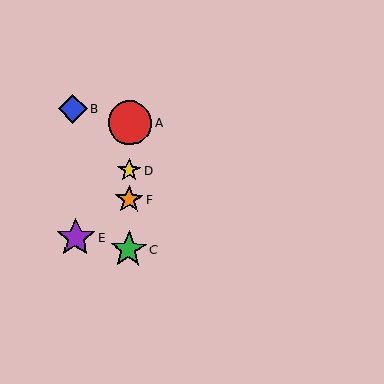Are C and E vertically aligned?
No, C is at x≈128 and E is at x≈76.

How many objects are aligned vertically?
4 objects (A, C, D, F) are aligned vertically.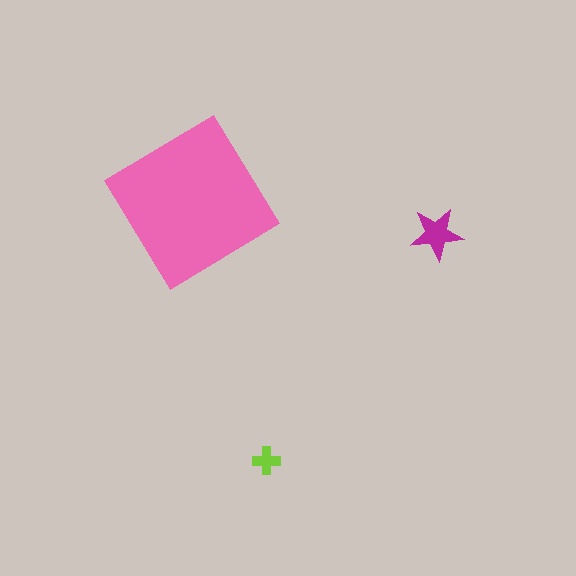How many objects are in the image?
There are 3 objects in the image.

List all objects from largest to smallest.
The pink diamond, the magenta star, the lime cross.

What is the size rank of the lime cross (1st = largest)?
3rd.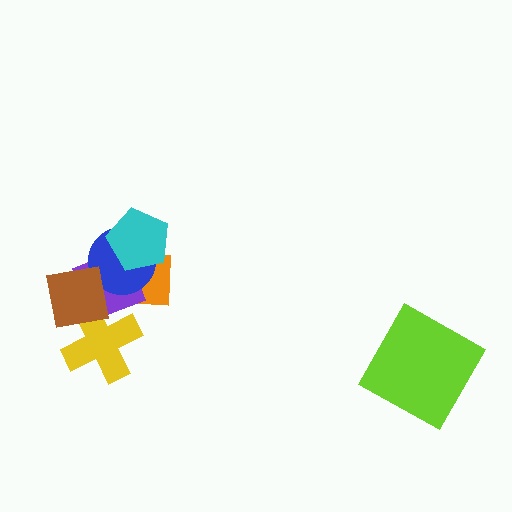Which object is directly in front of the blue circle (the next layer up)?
The cyan pentagon is directly in front of the blue circle.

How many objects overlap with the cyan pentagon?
3 objects overlap with the cyan pentagon.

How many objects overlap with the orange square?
3 objects overlap with the orange square.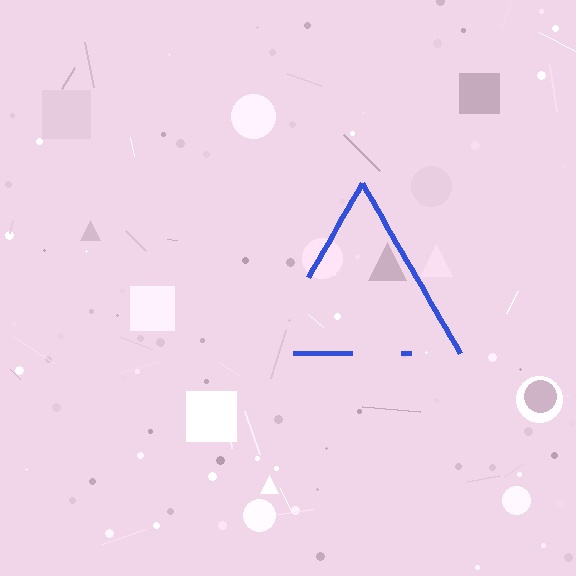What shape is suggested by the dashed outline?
The dashed outline suggests a triangle.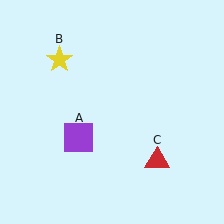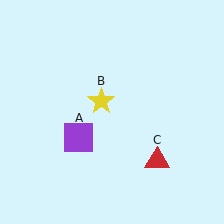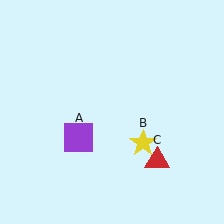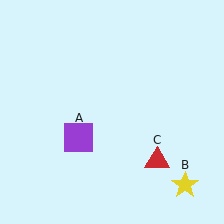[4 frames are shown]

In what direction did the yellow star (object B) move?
The yellow star (object B) moved down and to the right.